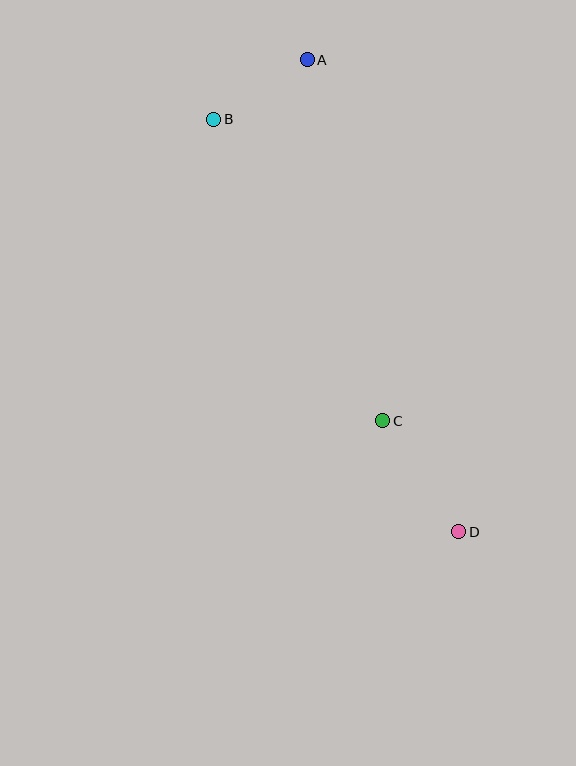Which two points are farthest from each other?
Points A and D are farthest from each other.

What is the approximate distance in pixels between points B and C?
The distance between B and C is approximately 346 pixels.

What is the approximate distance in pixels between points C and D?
The distance between C and D is approximately 135 pixels.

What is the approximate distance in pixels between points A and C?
The distance between A and C is approximately 369 pixels.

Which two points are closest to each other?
Points A and B are closest to each other.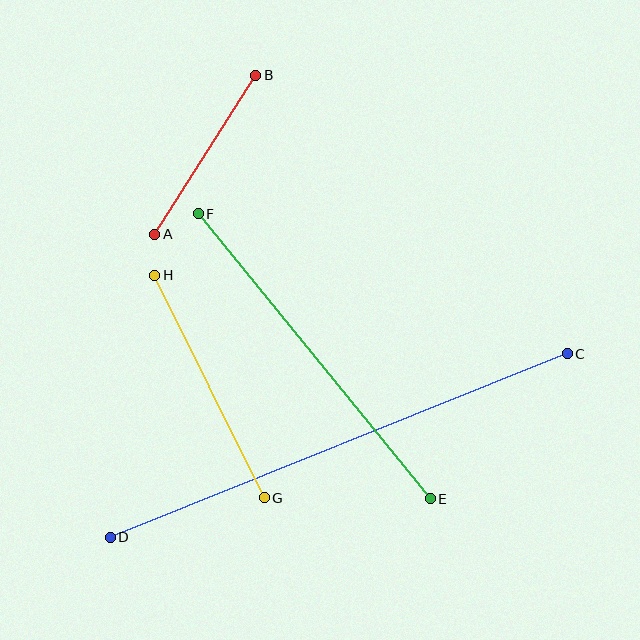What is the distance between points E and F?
The distance is approximately 367 pixels.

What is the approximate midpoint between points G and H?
The midpoint is at approximately (209, 387) pixels.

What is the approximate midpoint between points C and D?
The midpoint is at approximately (339, 446) pixels.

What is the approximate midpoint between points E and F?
The midpoint is at approximately (314, 356) pixels.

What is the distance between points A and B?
The distance is approximately 188 pixels.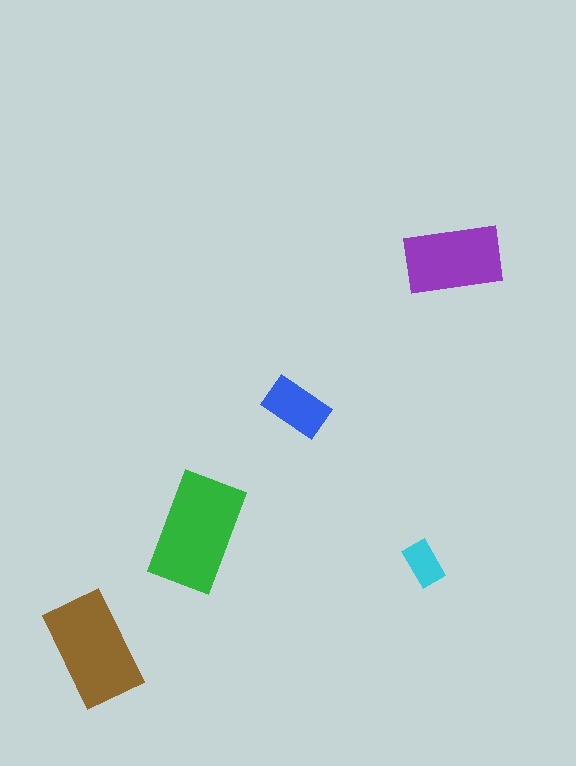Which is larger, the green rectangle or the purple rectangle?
The green one.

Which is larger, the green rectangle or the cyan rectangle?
The green one.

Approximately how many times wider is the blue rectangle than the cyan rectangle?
About 1.5 times wider.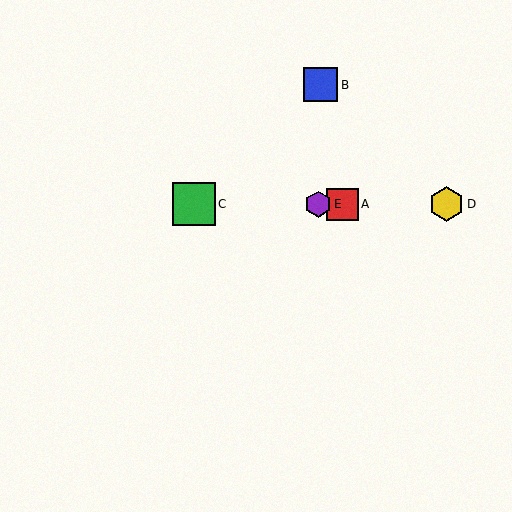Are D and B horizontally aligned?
No, D is at y≈204 and B is at y≈85.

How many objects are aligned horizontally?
4 objects (A, C, D, E) are aligned horizontally.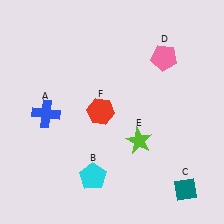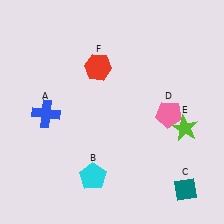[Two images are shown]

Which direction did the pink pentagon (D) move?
The pink pentagon (D) moved down.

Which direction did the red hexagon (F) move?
The red hexagon (F) moved up.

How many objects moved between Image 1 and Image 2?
3 objects moved between the two images.